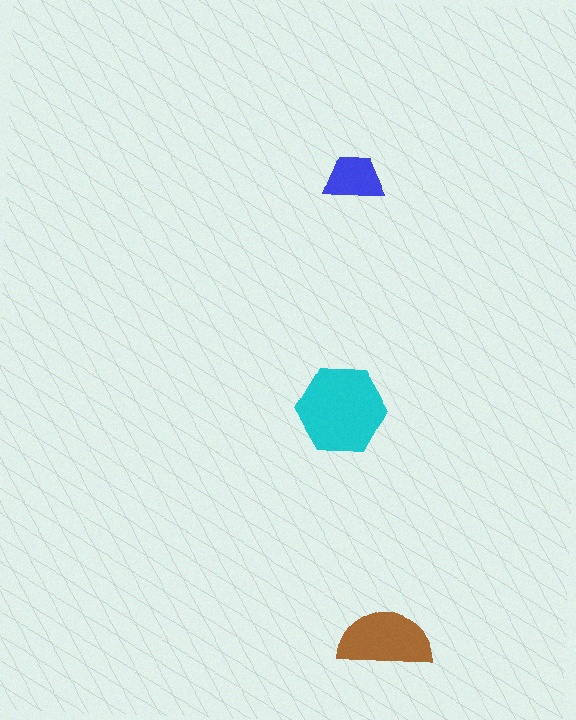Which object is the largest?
The cyan hexagon.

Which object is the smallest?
The blue trapezoid.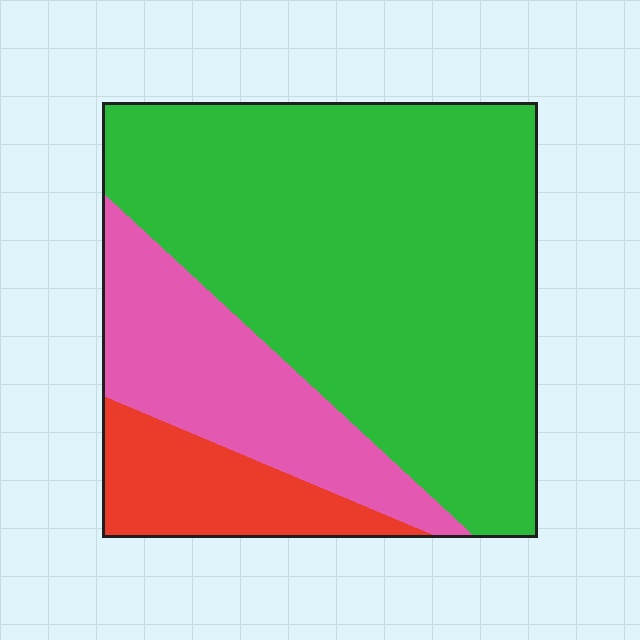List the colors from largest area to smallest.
From largest to smallest: green, pink, red.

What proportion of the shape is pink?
Pink covers about 20% of the shape.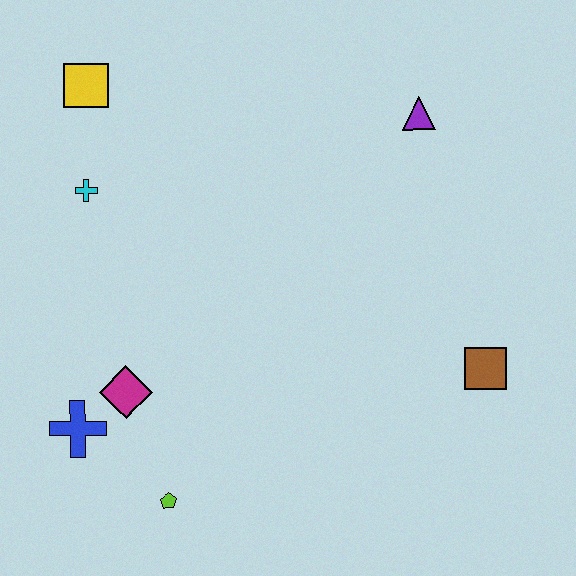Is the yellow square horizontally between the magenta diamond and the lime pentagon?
No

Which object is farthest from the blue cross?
The purple triangle is farthest from the blue cross.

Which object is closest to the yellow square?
The cyan cross is closest to the yellow square.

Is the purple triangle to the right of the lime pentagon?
Yes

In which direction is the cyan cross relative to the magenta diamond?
The cyan cross is above the magenta diamond.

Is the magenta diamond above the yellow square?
No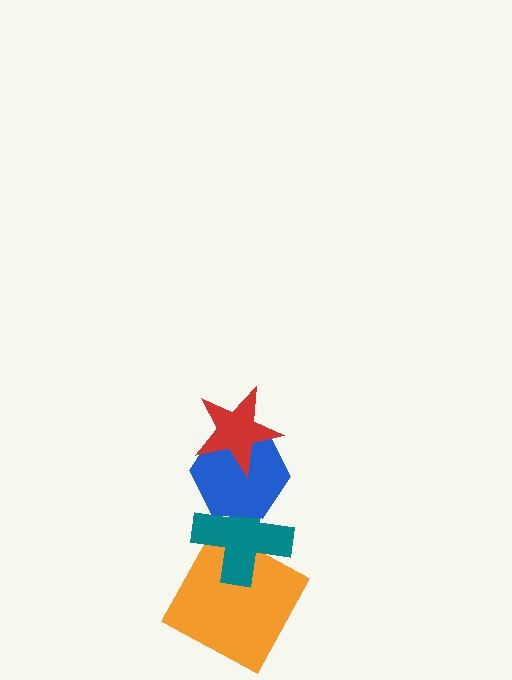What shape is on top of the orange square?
The teal cross is on top of the orange square.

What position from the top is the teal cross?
The teal cross is 3rd from the top.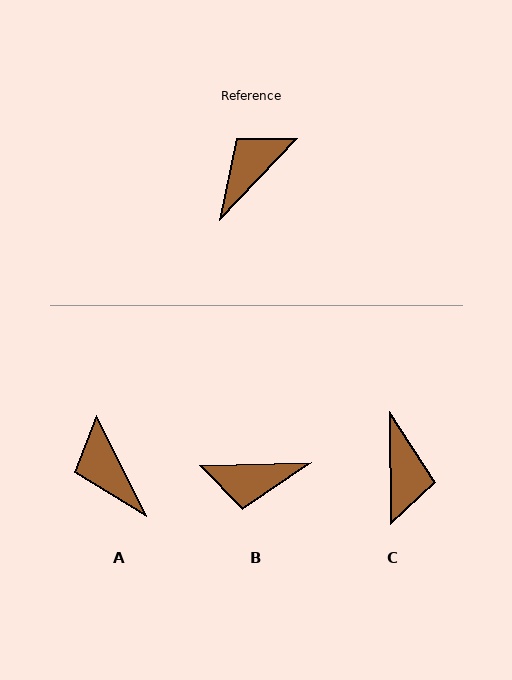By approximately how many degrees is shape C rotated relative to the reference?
Approximately 136 degrees clockwise.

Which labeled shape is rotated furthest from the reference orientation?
C, about 136 degrees away.